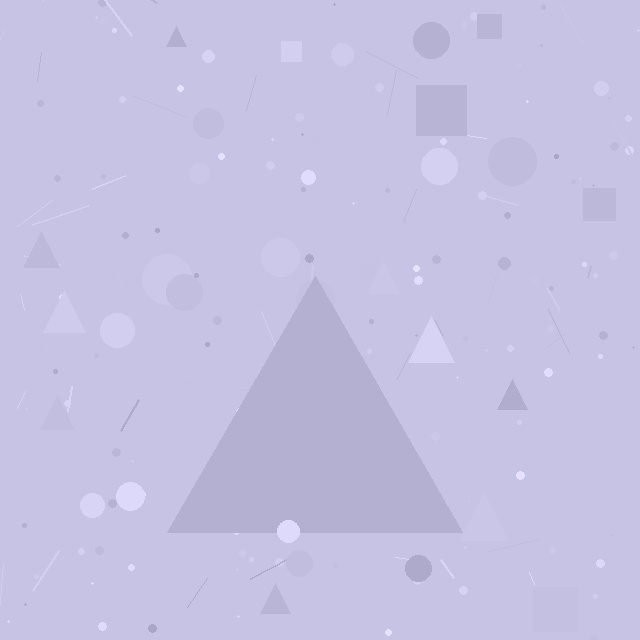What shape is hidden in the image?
A triangle is hidden in the image.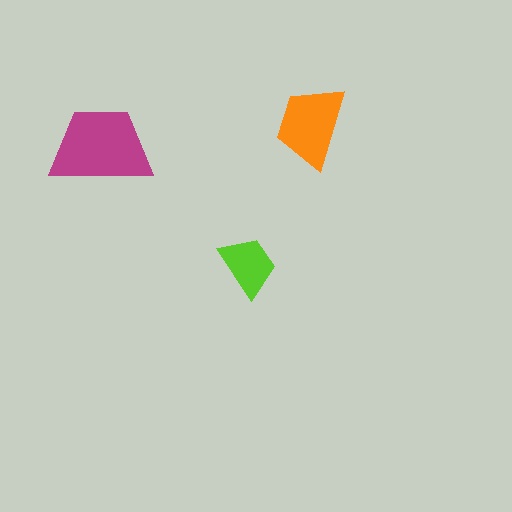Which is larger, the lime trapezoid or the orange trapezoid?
The orange one.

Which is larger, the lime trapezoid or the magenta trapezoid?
The magenta one.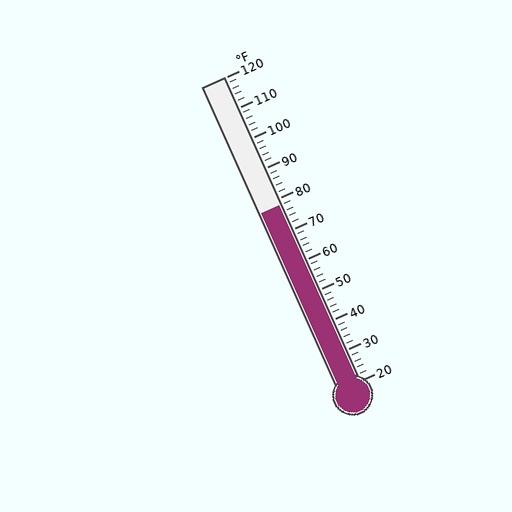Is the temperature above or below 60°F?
The temperature is above 60°F.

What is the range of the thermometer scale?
The thermometer scale ranges from 20°F to 120°F.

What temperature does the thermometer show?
The thermometer shows approximately 78°F.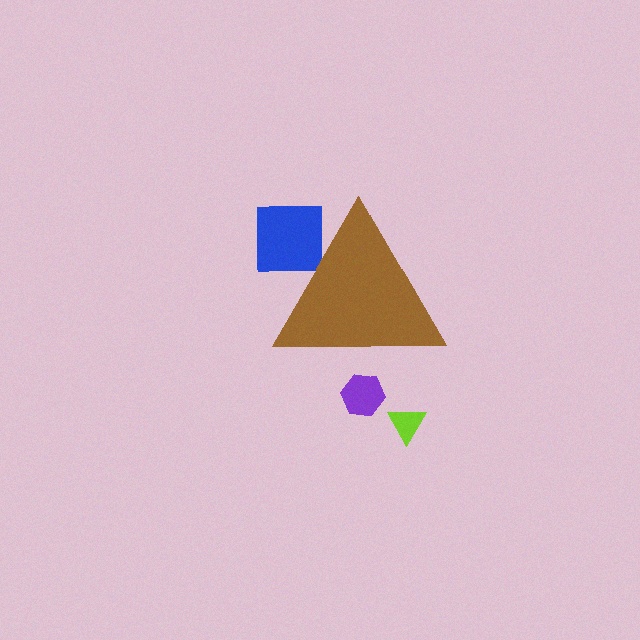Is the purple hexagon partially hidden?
Yes, the purple hexagon is partially hidden behind the brown triangle.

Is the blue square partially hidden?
Yes, the blue square is partially hidden behind the brown triangle.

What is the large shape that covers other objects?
A brown triangle.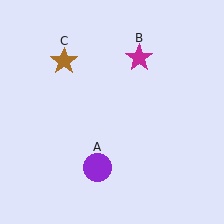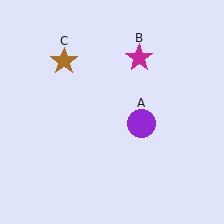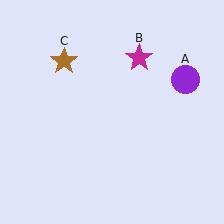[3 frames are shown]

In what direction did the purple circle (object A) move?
The purple circle (object A) moved up and to the right.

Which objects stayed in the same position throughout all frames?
Magenta star (object B) and brown star (object C) remained stationary.